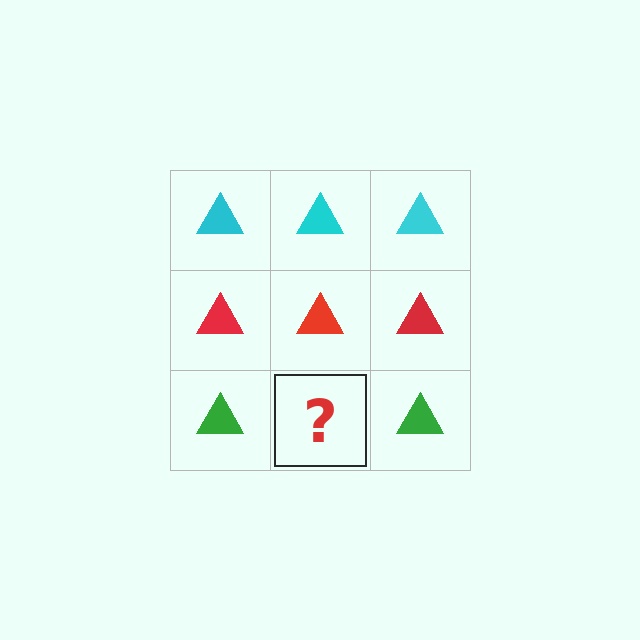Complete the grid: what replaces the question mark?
The question mark should be replaced with a green triangle.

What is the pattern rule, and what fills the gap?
The rule is that each row has a consistent color. The gap should be filled with a green triangle.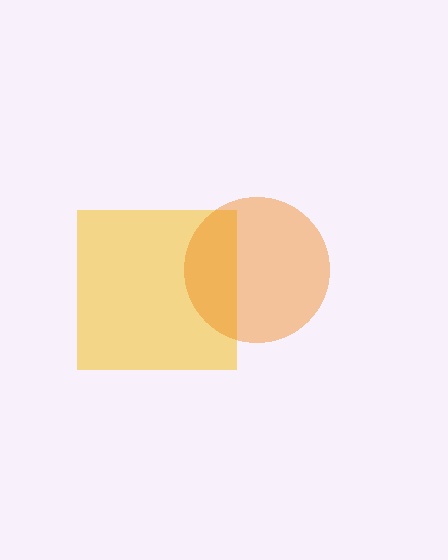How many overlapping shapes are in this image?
There are 2 overlapping shapes in the image.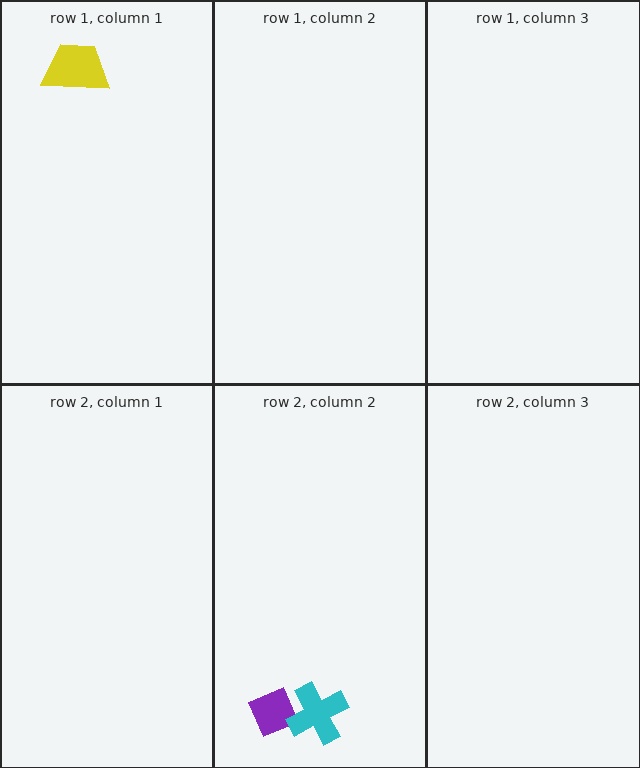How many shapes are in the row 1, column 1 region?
1.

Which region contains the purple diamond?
The row 2, column 2 region.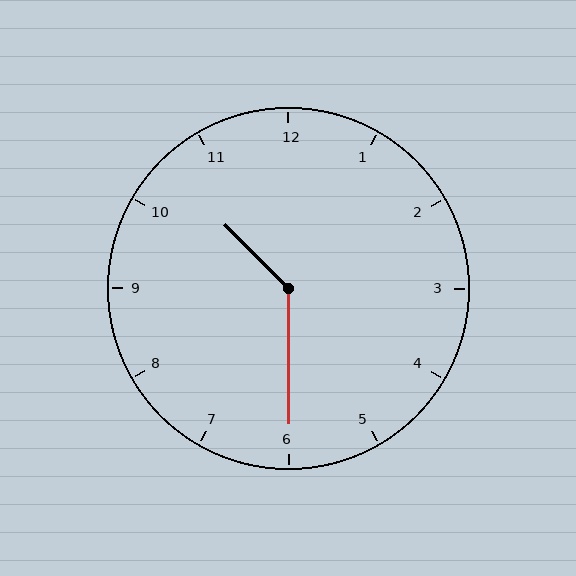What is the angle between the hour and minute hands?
Approximately 135 degrees.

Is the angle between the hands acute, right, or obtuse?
It is obtuse.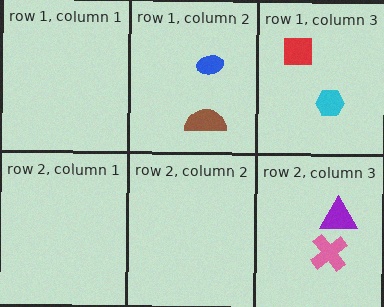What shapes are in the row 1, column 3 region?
The cyan hexagon, the red square.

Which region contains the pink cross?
The row 2, column 3 region.